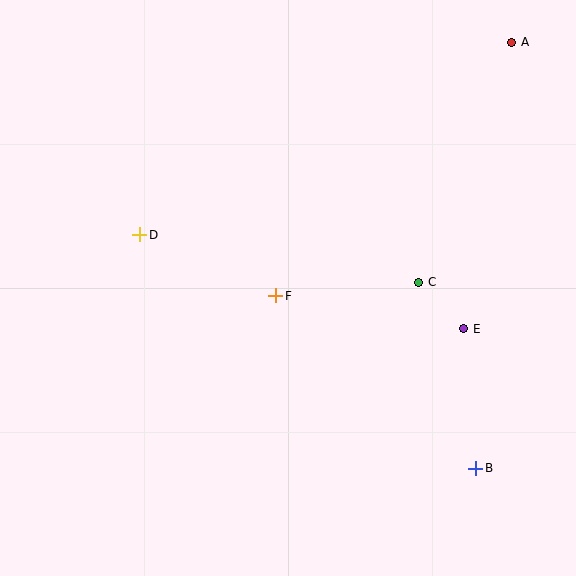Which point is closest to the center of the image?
Point F at (276, 296) is closest to the center.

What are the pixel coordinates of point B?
Point B is at (476, 468).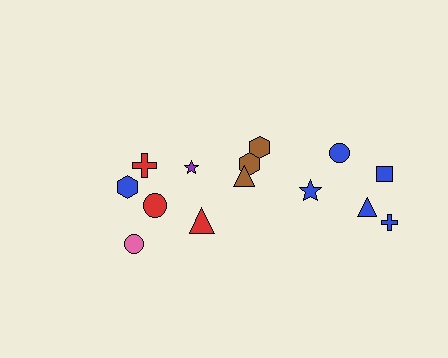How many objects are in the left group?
There are 6 objects.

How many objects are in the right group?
There are 8 objects.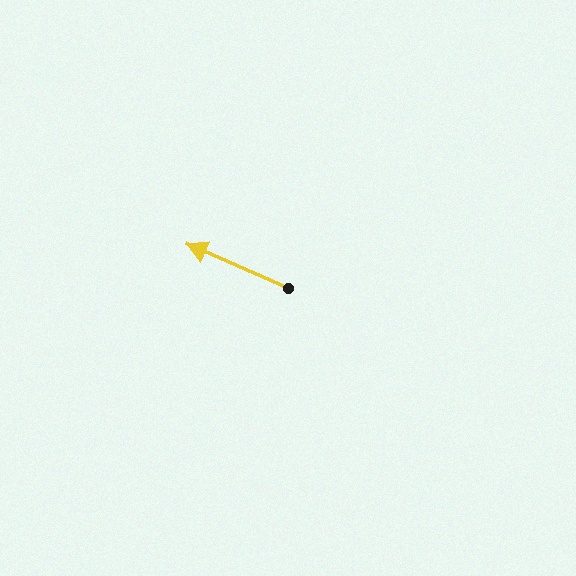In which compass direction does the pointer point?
Northwest.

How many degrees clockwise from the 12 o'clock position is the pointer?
Approximately 294 degrees.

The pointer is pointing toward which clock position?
Roughly 10 o'clock.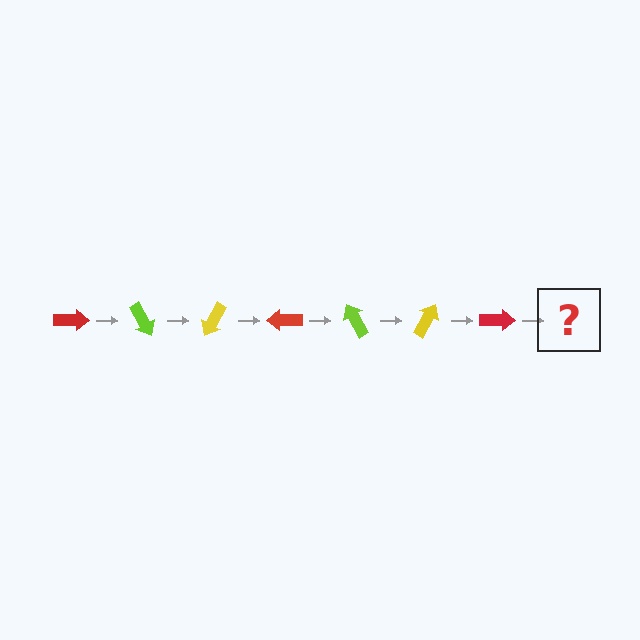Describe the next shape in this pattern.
It should be a lime arrow, rotated 420 degrees from the start.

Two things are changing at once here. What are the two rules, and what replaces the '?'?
The two rules are that it rotates 60 degrees each step and the color cycles through red, lime, and yellow. The '?' should be a lime arrow, rotated 420 degrees from the start.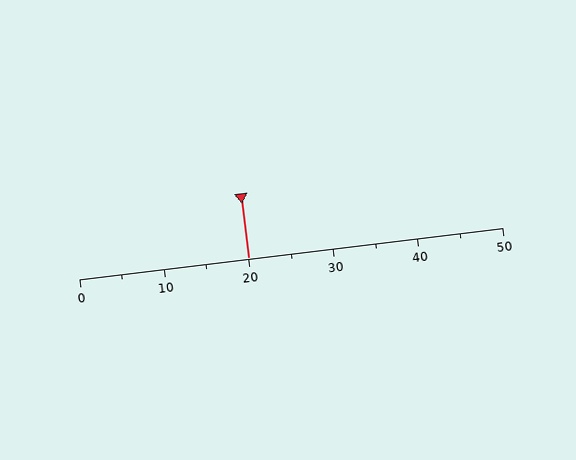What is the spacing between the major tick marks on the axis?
The major ticks are spaced 10 apart.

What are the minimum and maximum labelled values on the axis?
The axis runs from 0 to 50.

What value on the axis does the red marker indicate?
The marker indicates approximately 20.